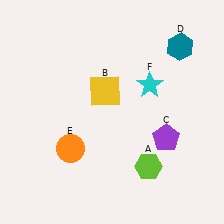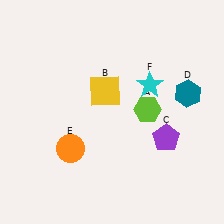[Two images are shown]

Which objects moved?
The objects that moved are: the lime hexagon (A), the teal hexagon (D).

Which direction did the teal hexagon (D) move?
The teal hexagon (D) moved down.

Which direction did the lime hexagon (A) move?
The lime hexagon (A) moved up.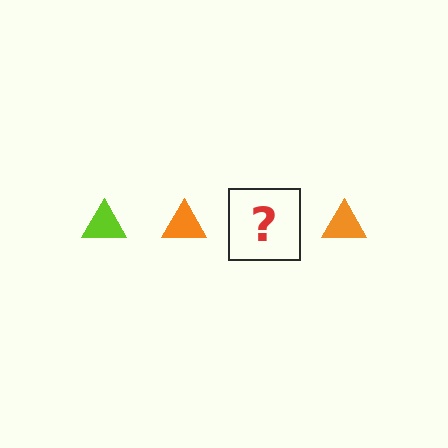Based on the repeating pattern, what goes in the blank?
The blank should be a lime triangle.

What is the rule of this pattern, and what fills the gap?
The rule is that the pattern cycles through lime, orange triangles. The gap should be filled with a lime triangle.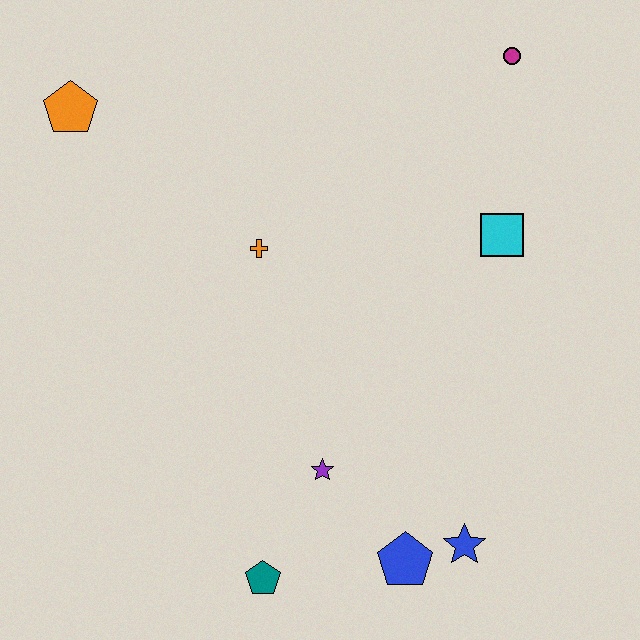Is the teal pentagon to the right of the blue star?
No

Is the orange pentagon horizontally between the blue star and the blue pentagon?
No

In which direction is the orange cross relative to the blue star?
The orange cross is above the blue star.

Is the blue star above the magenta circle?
No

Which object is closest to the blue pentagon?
The blue star is closest to the blue pentagon.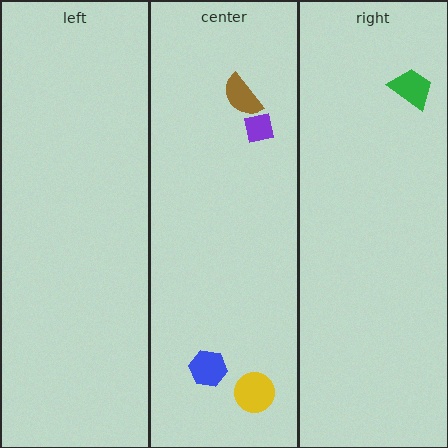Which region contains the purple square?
The center region.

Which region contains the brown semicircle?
The center region.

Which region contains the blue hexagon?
The center region.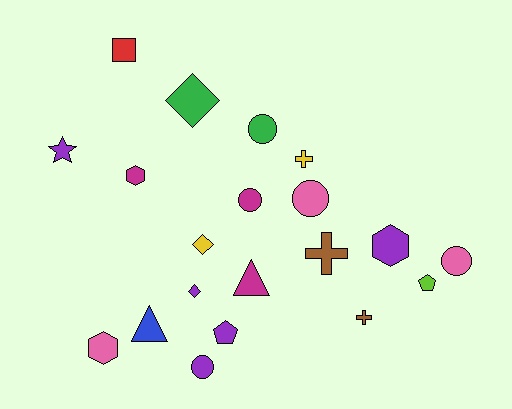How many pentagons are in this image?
There are 2 pentagons.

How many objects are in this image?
There are 20 objects.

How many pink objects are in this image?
There are 3 pink objects.